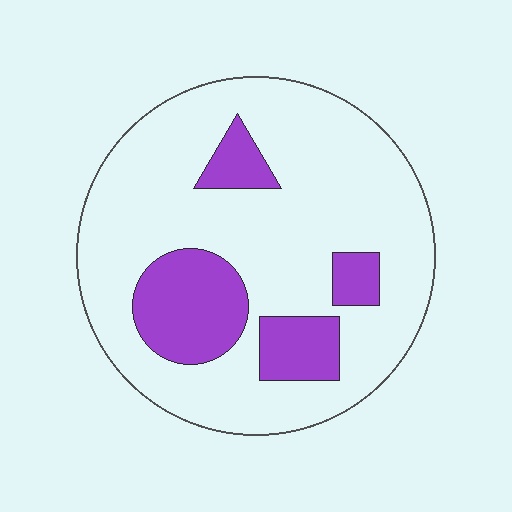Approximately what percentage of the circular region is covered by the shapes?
Approximately 20%.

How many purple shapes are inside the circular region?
4.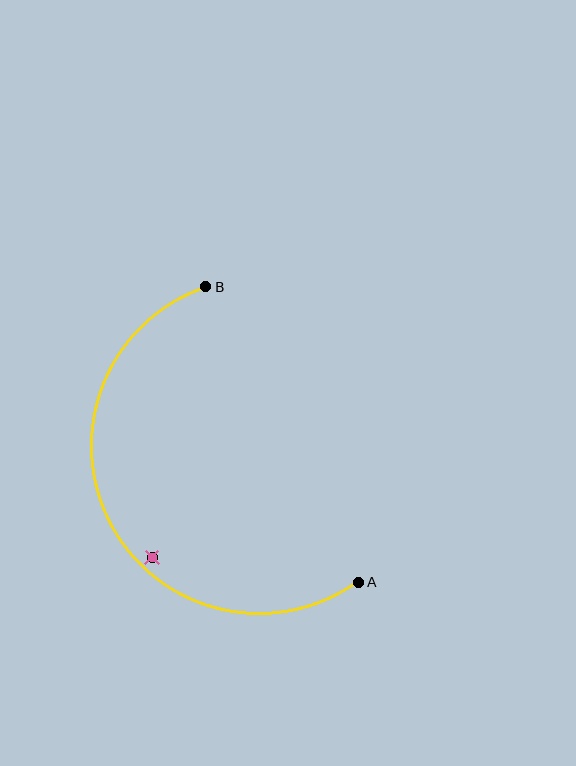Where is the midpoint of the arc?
The arc midpoint is the point on the curve farthest from the straight line joining A and B. It sits to the left of that line.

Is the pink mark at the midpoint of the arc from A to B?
No — the pink mark does not lie on the arc at all. It sits slightly inside the curve.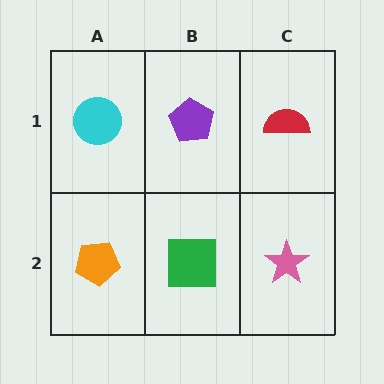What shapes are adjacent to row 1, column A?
An orange pentagon (row 2, column A), a purple pentagon (row 1, column B).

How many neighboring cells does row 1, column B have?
3.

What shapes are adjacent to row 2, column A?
A cyan circle (row 1, column A), a green square (row 2, column B).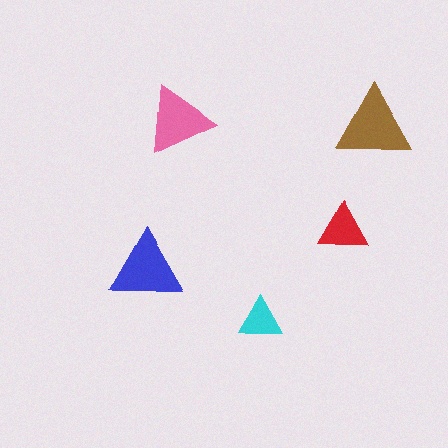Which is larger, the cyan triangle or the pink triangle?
The pink one.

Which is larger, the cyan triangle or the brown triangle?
The brown one.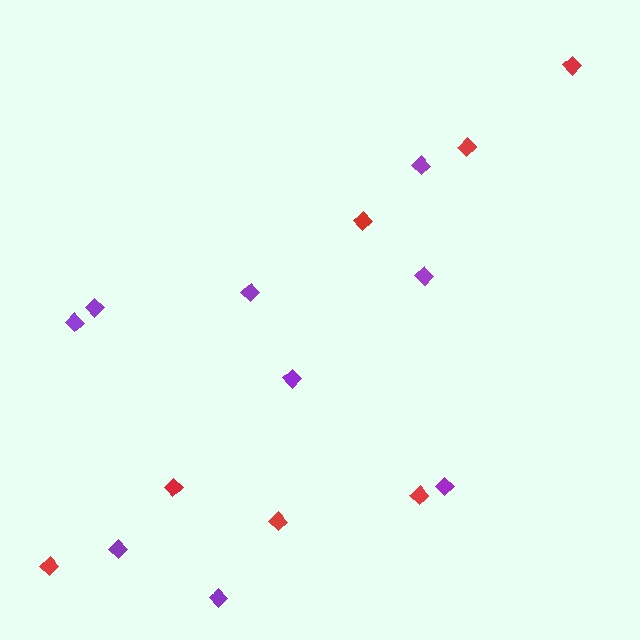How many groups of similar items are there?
There are 2 groups: one group of red diamonds (7) and one group of purple diamonds (9).